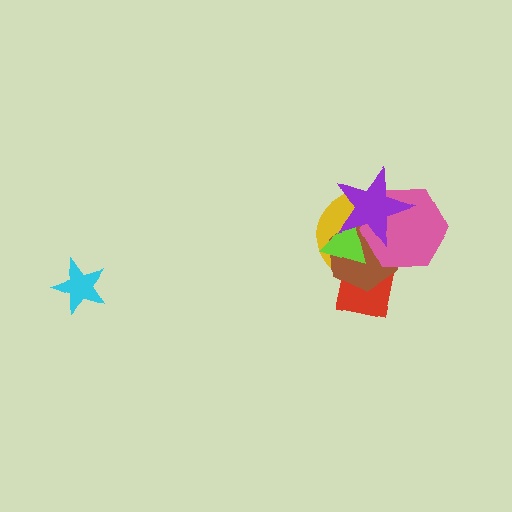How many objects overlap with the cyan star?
0 objects overlap with the cyan star.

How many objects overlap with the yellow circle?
5 objects overlap with the yellow circle.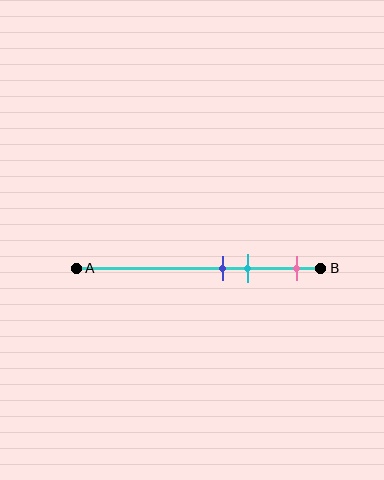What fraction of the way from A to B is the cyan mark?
The cyan mark is approximately 70% (0.7) of the way from A to B.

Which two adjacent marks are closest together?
The blue and cyan marks are the closest adjacent pair.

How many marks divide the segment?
There are 3 marks dividing the segment.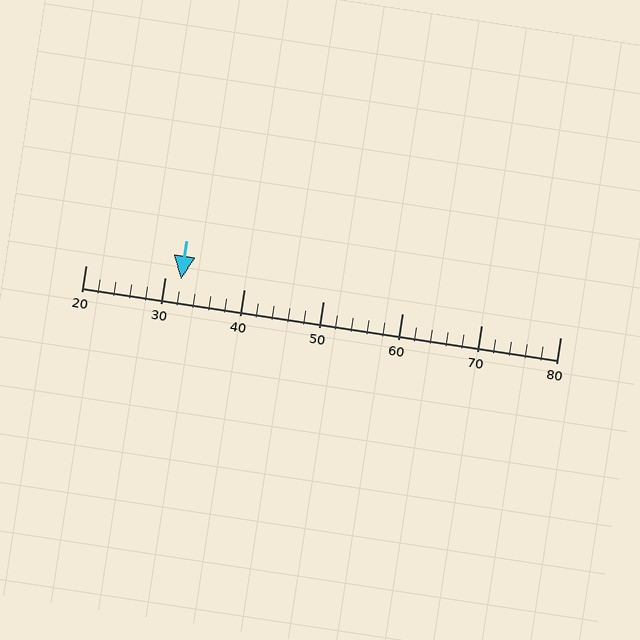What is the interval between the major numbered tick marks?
The major tick marks are spaced 10 units apart.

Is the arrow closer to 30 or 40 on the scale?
The arrow is closer to 30.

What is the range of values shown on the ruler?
The ruler shows values from 20 to 80.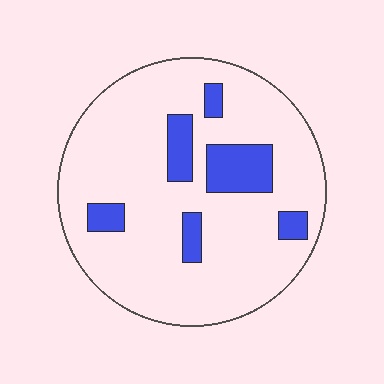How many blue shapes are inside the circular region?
6.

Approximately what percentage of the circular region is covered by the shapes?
Approximately 15%.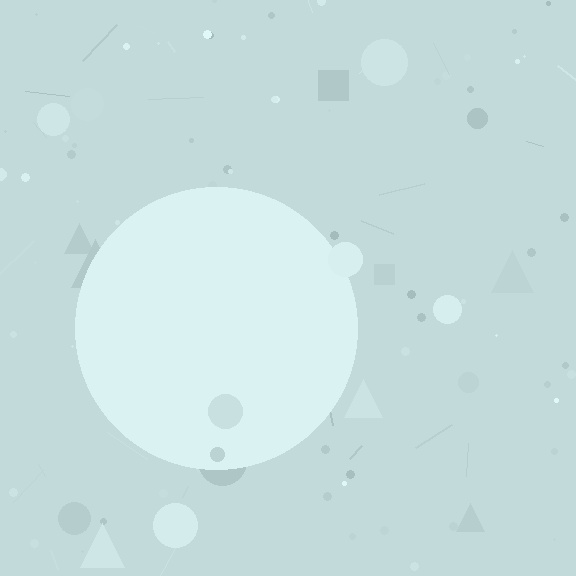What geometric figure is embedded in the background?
A circle is embedded in the background.